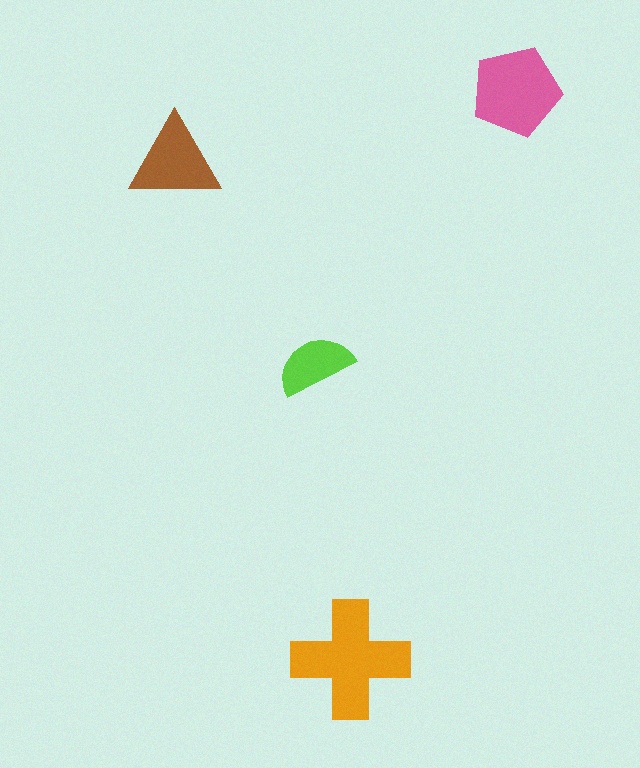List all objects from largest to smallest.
The orange cross, the pink pentagon, the brown triangle, the lime semicircle.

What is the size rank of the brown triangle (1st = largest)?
3rd.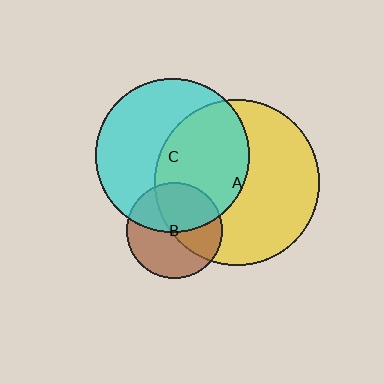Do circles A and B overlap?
Yes.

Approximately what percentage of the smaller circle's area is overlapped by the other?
Approximately 50%.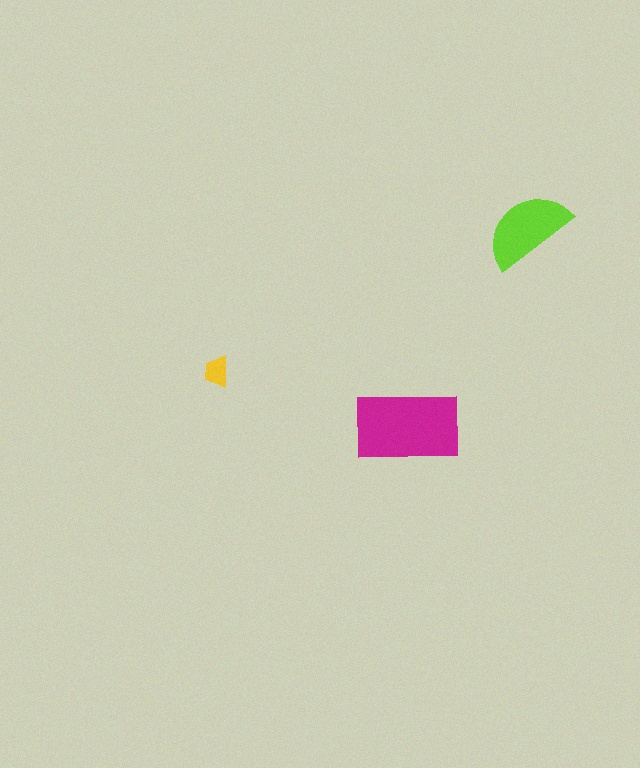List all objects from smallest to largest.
The yellow trapezoid, the lime semicircle, the magenta rectangle.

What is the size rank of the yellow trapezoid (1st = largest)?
3rd.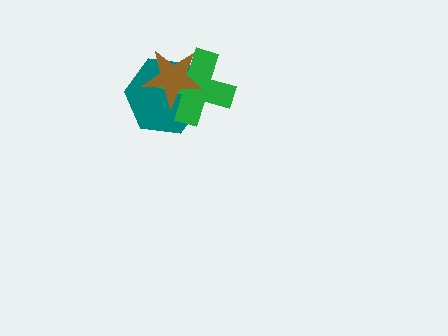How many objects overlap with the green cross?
2 objects overlap with the green cross.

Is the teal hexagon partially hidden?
Yes, it is partially covered by another shape.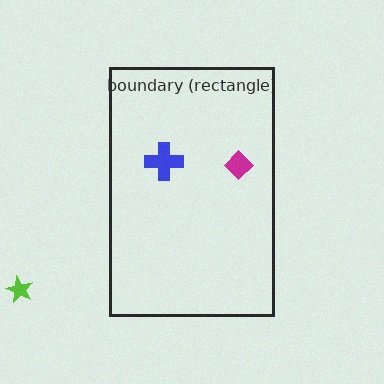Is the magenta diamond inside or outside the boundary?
Inside.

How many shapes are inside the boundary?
2 inside, 1 outside.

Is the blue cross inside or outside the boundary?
Inside.